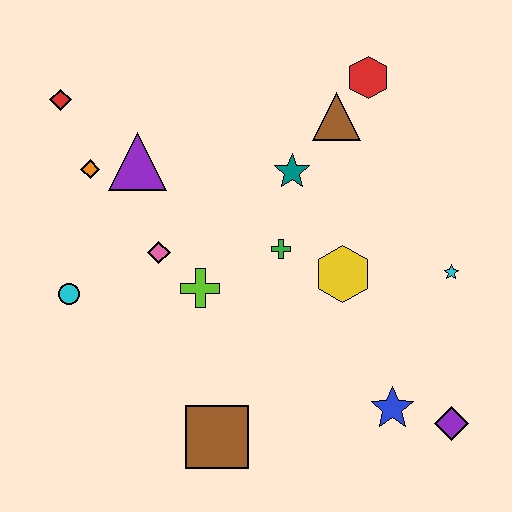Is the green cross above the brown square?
Yes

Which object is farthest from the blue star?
The red diamond is farthest from the blue star.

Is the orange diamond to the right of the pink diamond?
No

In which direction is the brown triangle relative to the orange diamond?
The brown triangle is to the right of the orange diamond.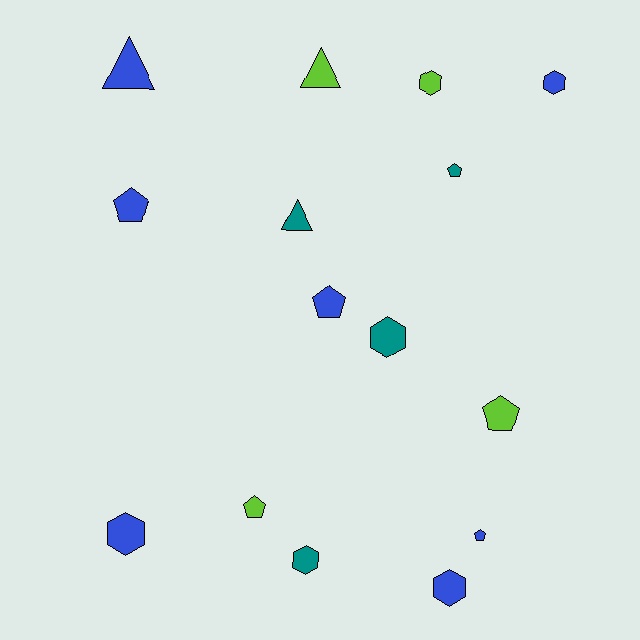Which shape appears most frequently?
Pentagon, with 6 objects.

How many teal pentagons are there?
There is 1 teal pentagon.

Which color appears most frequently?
Blue, with 7 objects.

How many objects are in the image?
There are 15 objects.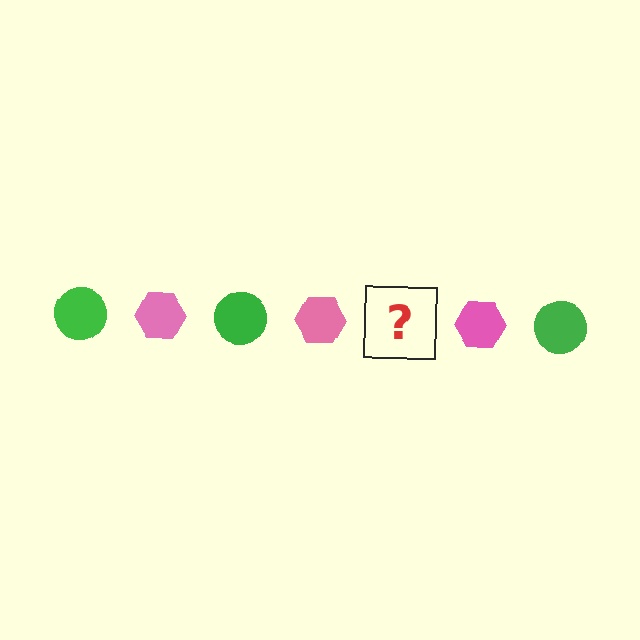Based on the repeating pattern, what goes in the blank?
The blank should be a green circle.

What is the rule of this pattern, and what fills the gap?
The rule is that the pattern alternates between green circle and pink hexagon. The gap should be filled with a green circle.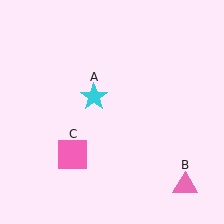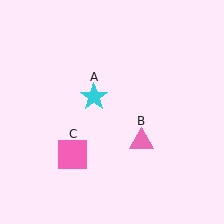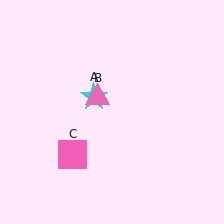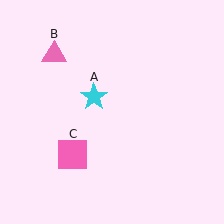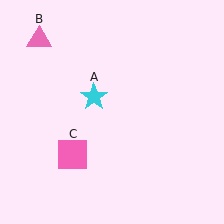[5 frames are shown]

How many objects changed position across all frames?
1 object changed position: pink triangle (object B).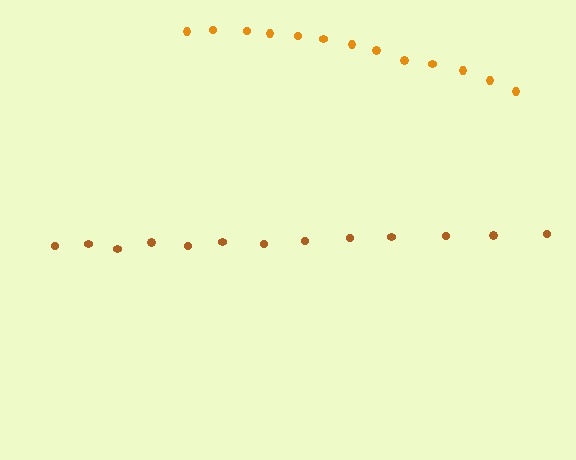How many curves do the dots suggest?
There are 2 distinct paths.